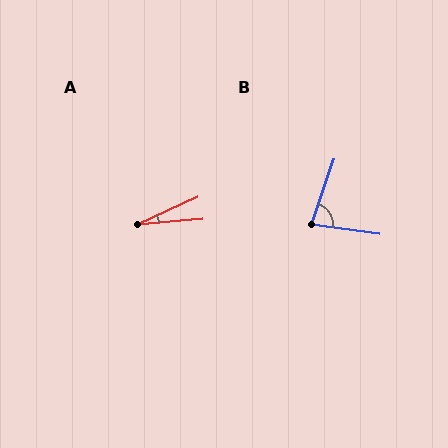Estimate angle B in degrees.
Approximately 79 degrees.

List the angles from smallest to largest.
A (20°), B (79°).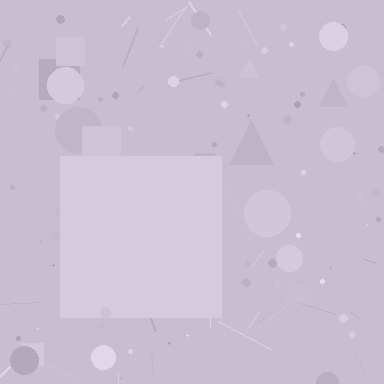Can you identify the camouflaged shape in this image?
The camouflaged shape is a square.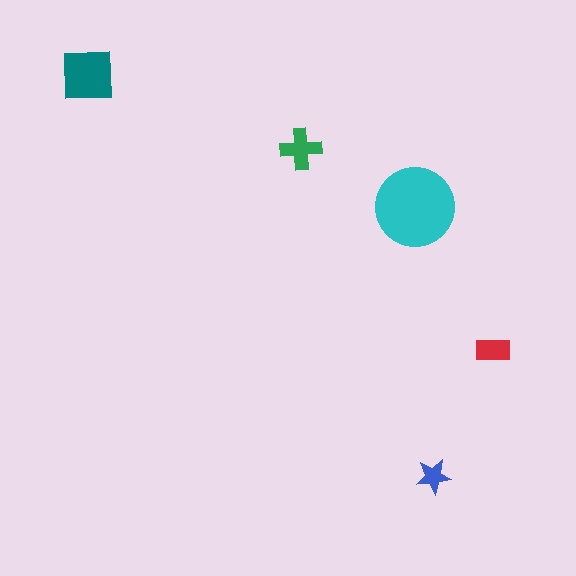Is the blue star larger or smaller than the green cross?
Smaller.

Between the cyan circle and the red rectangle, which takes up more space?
The cyan circle.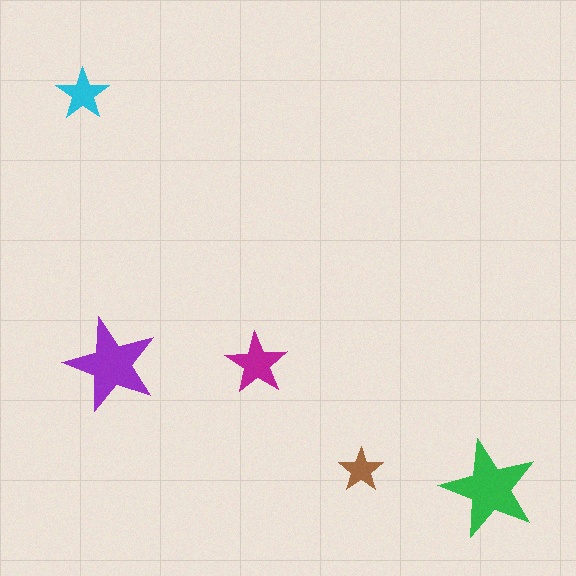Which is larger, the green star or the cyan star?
The green one.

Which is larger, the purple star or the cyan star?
The purple one.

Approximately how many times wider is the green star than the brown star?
About 2 times wider.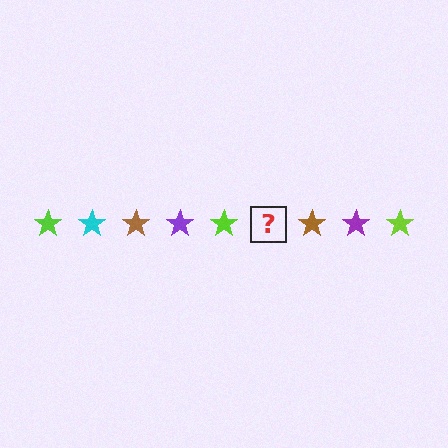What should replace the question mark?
The question mark should be replaced with a cyan star.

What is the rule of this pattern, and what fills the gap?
The rule is that the pattern cycles through lime, cyan, brown, purple stars. The gap should be filled with a cyan star.